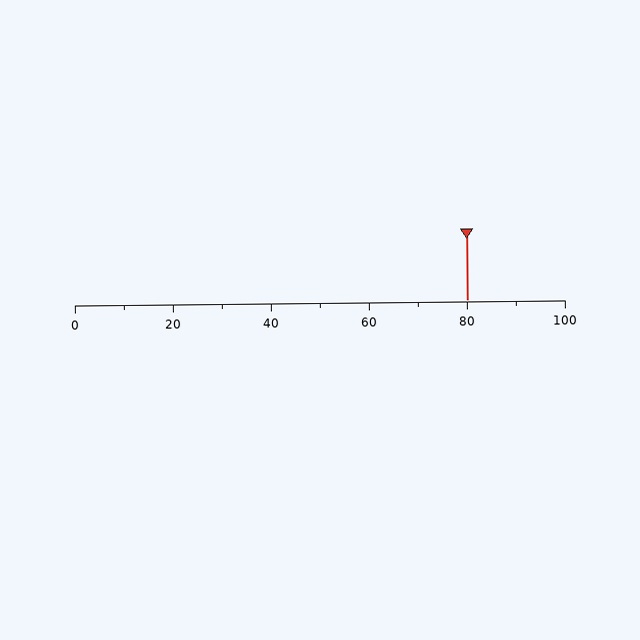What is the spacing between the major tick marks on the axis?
The major ticks are spaced 20 apart.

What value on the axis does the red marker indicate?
The marker indicates approximately 80.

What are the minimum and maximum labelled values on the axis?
The axis runs from 0 to 100.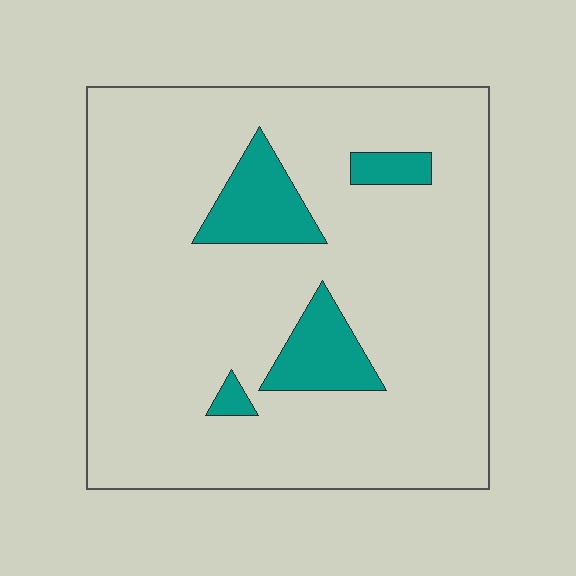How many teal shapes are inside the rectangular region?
4.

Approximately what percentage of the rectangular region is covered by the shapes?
Approximately 10%.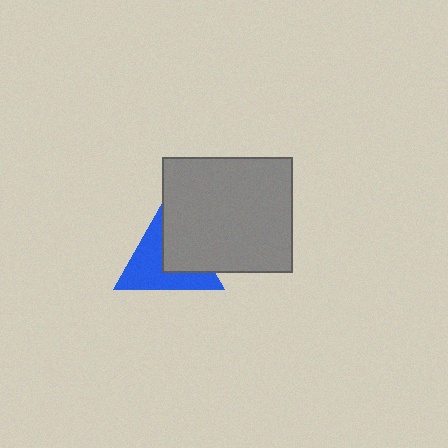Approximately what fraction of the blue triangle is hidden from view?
Roughly 45% of the blue triangle is hidden behind the gray rectangle.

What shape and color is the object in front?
The object in front is a gray rectangle.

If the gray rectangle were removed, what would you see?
You would see the complete blue triangle.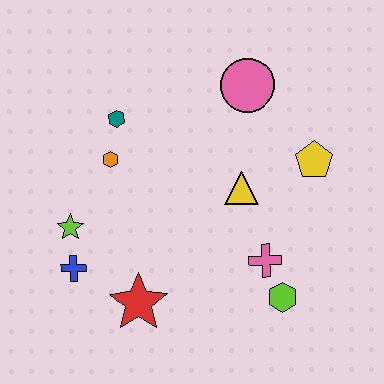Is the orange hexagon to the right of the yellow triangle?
No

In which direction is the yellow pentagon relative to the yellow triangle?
The yellow pentagon is to the right of the yellow triangle.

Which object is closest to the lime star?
The blue cross is closest to the lime star.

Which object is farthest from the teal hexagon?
The lime hexagon is farthest from the teal hexagon.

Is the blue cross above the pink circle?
No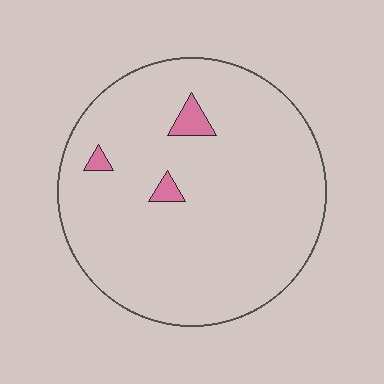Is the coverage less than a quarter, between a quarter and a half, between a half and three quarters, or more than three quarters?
Less than a quarter.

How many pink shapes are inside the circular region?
3.